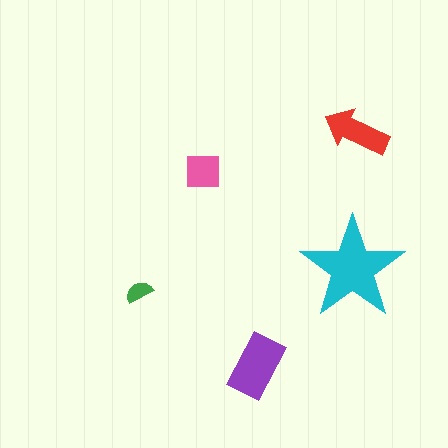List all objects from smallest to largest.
The green semicircle, the pink square, the red arrow, the purple rectangle, the cyan star.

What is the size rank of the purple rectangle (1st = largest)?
2nd.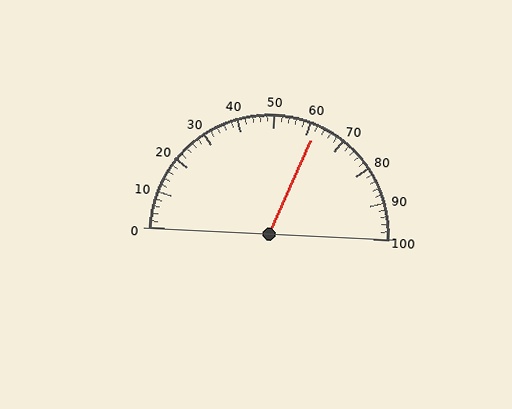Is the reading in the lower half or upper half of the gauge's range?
The reading is in the upper half of the range (0 to 100).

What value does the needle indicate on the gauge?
The needle indicates approximately 62.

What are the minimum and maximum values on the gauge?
The gauge ranges from 0 to 100.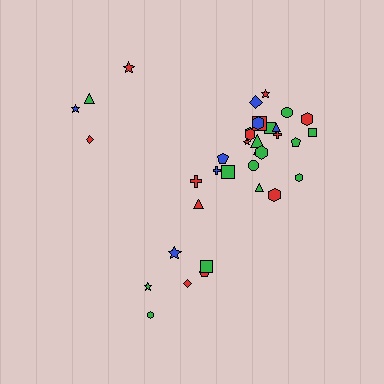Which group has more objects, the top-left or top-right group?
The top-right group.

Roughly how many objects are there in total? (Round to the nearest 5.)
Roughly 35 objects in total.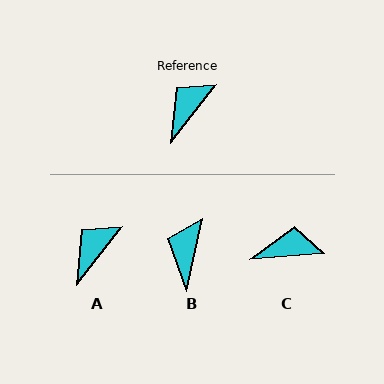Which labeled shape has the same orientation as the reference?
A.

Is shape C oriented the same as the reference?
No, it is off by about 47 degrees.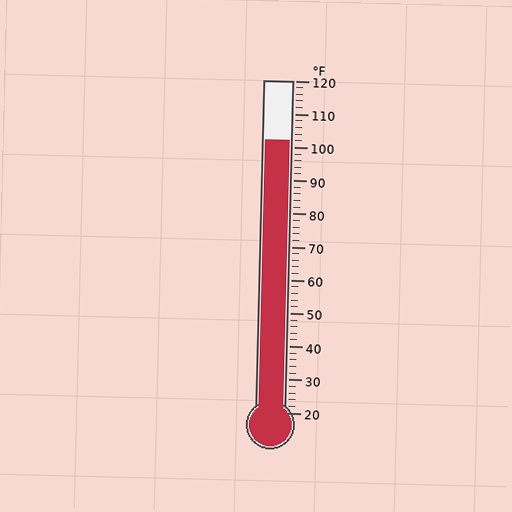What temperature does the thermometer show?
The thermometer shows approximately 102°F.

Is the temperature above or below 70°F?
The temperature is above 70°F.